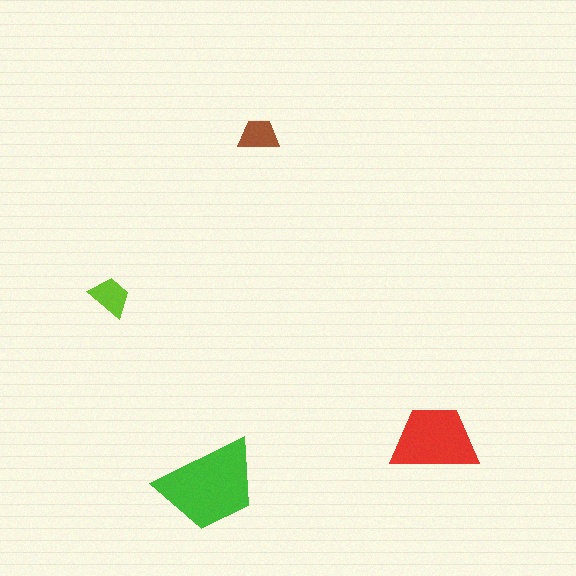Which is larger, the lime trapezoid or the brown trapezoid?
The lime one.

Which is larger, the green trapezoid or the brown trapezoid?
The green one.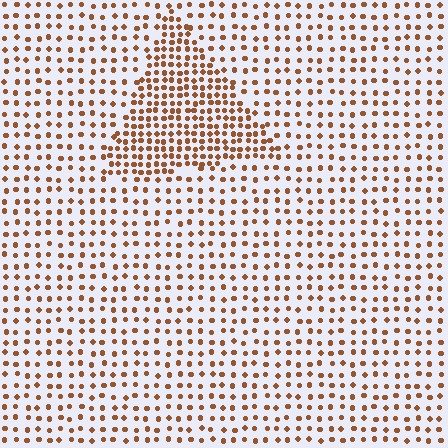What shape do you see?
I see a triangle.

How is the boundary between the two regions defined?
The boundary is defined by a change in element density (approximately 2.0x ratio). All elements are the same color, size, and shape.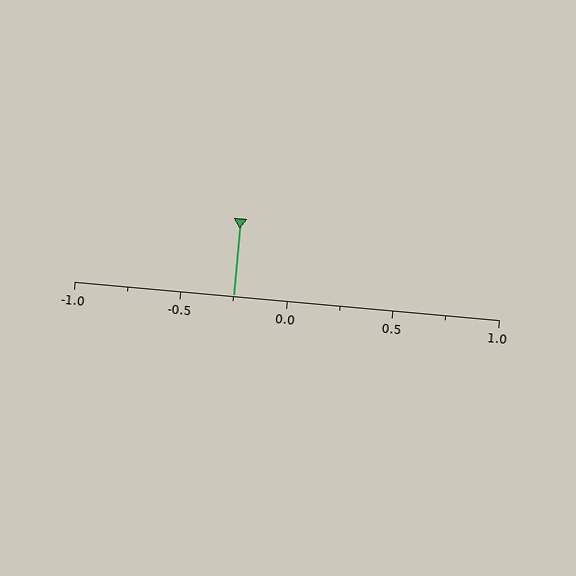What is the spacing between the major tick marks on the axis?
The major ticks are spaced 0.5 apart.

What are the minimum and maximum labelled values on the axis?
The axis runs from -1.0 to 1.0.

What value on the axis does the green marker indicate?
The marker indicates approximately -0.25.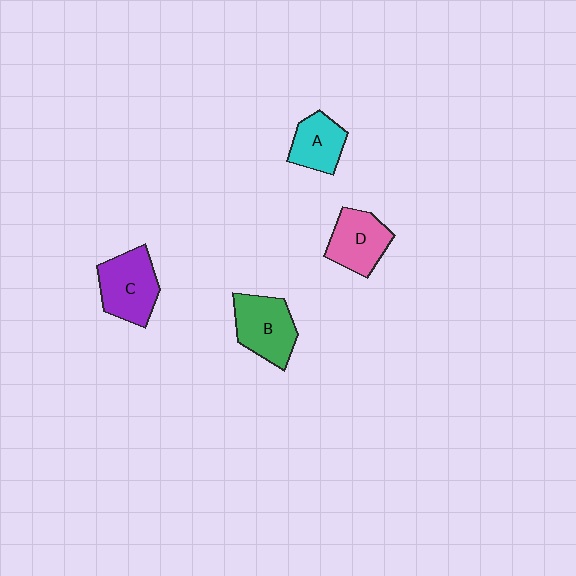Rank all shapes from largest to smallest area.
From largest to smallest: C (purple), B (green), D (pink), A (cyan).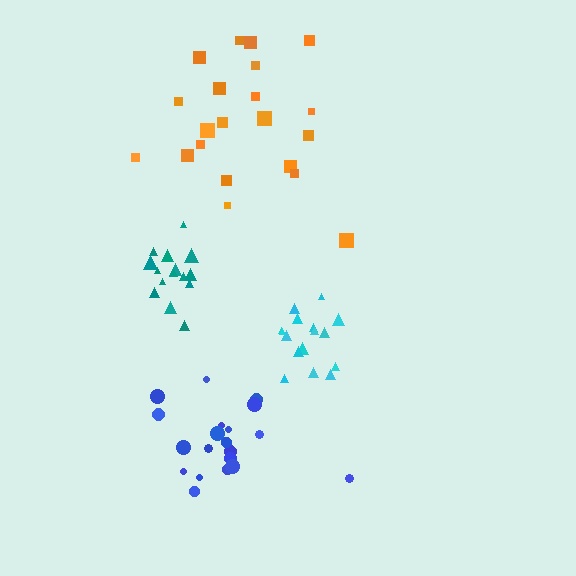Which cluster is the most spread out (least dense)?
Orange.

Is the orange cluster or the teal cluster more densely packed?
Teal.